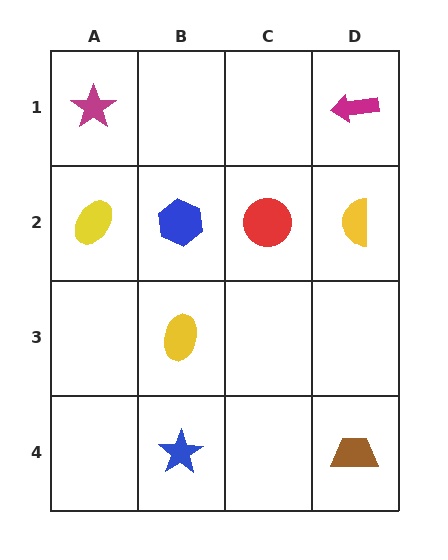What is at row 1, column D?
A magenta arrow.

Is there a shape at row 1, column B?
No, that cell is empty.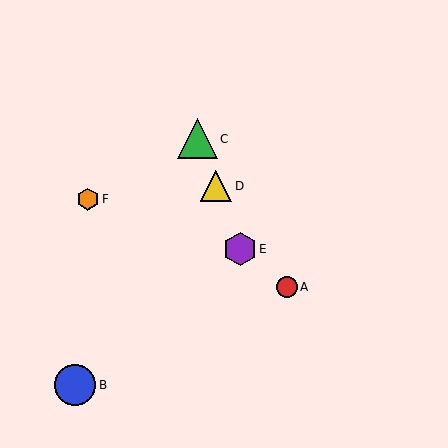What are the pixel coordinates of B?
Object B is at (75, 385).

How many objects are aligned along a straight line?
3 objects (C, D, E) are aligned along a straight line.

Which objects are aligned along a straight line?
Objects C, D, E are aligned along a straight line.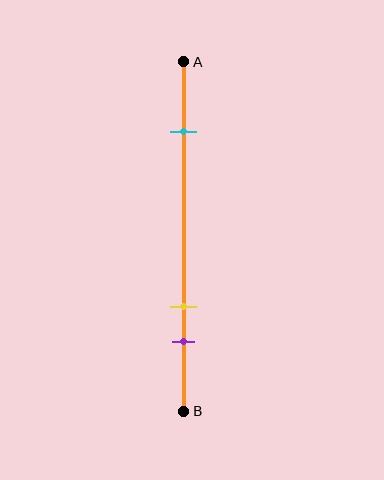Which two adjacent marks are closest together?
The yellow and purple marks are the closest adjacent pair.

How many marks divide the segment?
There are 3 marks dividing the segment.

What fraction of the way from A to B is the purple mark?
The purple mark is approximately 80% (0.8) of the way from A to B.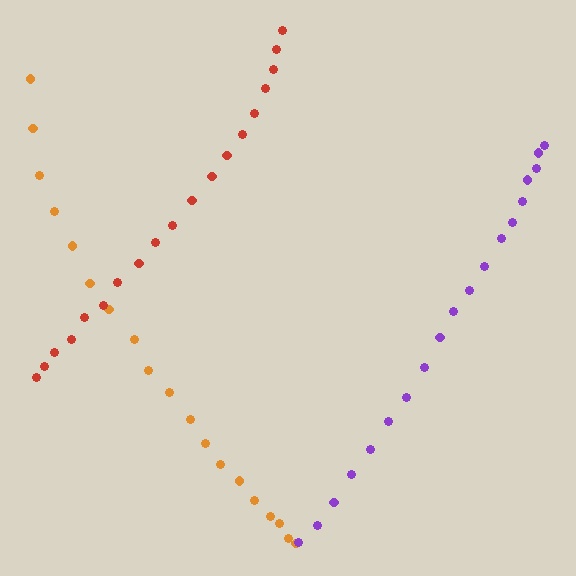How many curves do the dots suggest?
There are 3 distinct paths.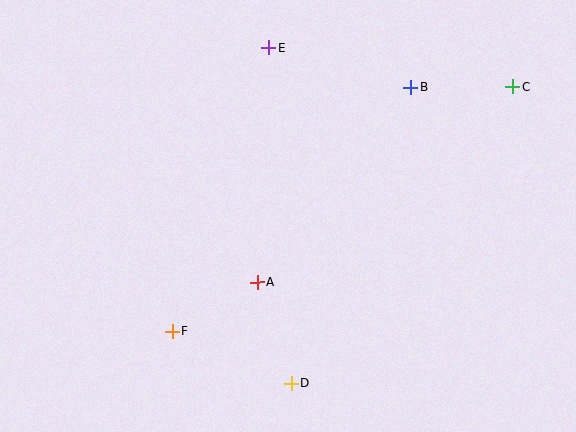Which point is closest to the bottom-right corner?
Point D is closest to the bottom-right corner.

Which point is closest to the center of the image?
Point A at (257, 282) is closest to the center.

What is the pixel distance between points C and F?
The distance between C and F is 419 pixels.